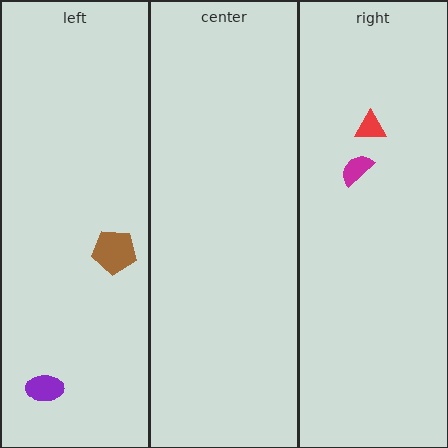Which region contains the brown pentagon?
The left region.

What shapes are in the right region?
The magenta semicircle, the red triangle.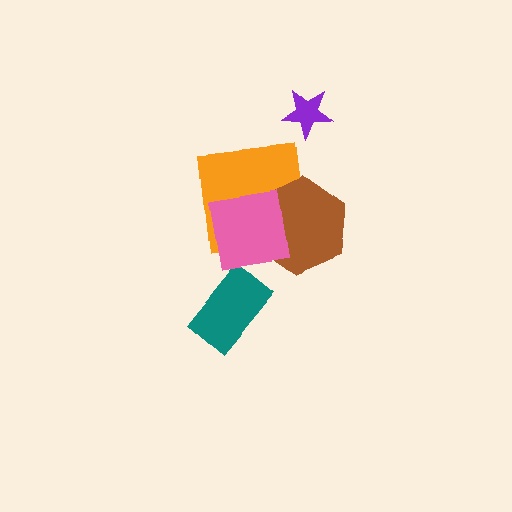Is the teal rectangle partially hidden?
No, no other shape covers it.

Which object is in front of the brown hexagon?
The pink square is in front of the brown hexagon.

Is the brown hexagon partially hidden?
Yes, it is partially covered by another shape.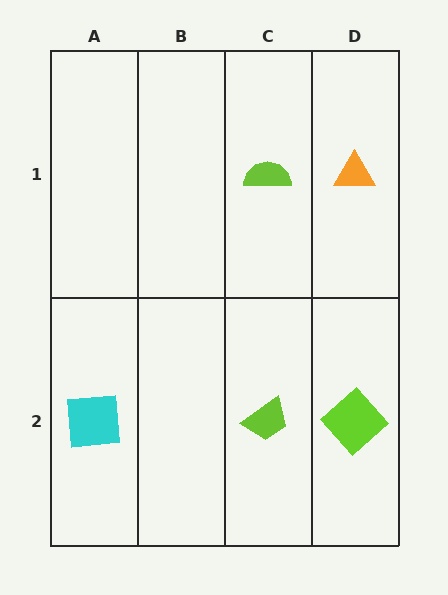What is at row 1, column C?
A lime semicircle.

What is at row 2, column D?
A lime diamond.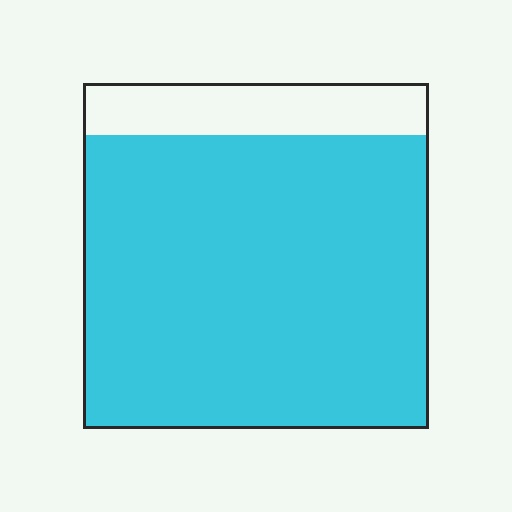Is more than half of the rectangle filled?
Yes.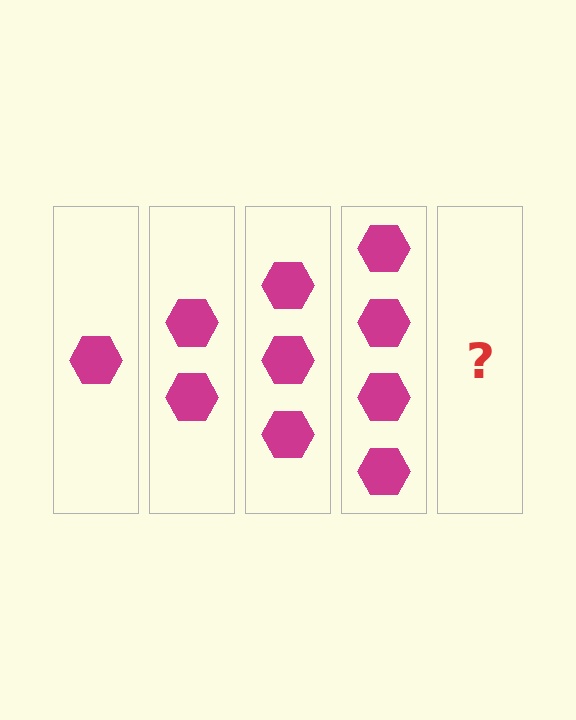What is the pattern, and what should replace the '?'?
The pattern is that each step adds one more hexagon. The '?' should be 5 hexagons.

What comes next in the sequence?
The next element should be 5 hexagons.